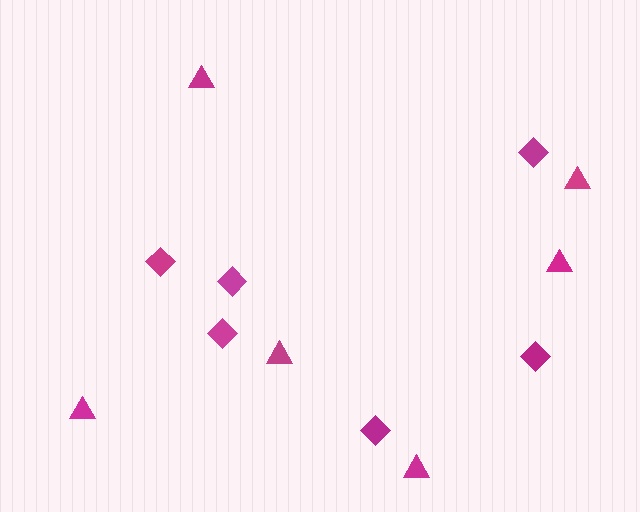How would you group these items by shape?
There are 2 groups: one group of triangles (6) and one group of diamonds (6).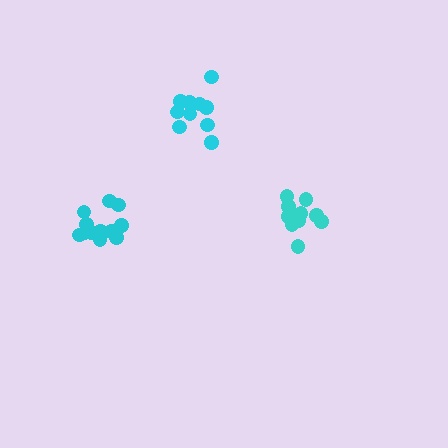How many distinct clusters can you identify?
There are 3 distinct clusters.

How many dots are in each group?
Group 1: 10 dots, Group 2: 13 dots, Group 3: 10 dots (33 total).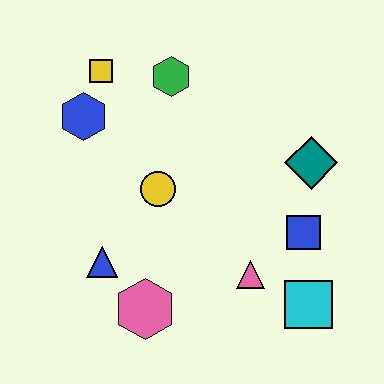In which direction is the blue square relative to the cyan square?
The blue square is above the cyan square.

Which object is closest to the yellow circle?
The blue triangle is closest to the yellow circle.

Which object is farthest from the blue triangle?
The teal diamond is farthest from the blue triangle.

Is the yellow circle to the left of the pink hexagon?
No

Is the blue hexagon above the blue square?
Yes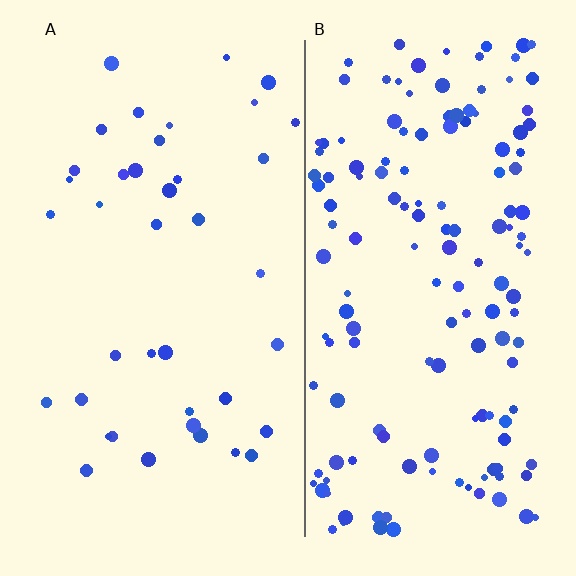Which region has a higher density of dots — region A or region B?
B (the right).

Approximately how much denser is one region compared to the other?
Approximately 3.8× — region B over region A.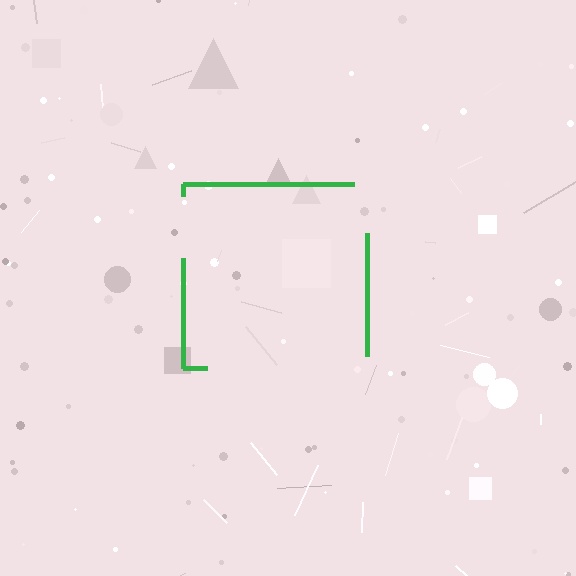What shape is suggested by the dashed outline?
The dashed outline suggests a square.